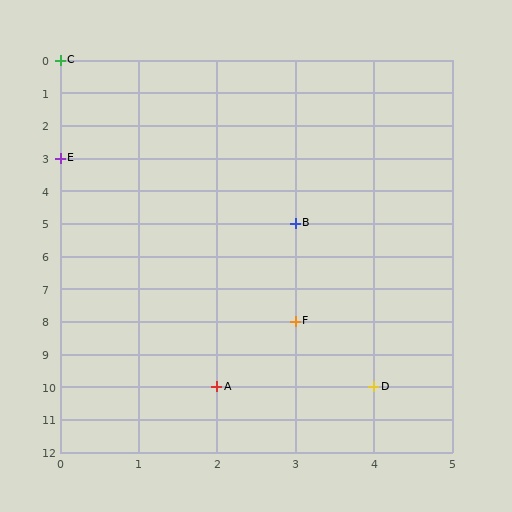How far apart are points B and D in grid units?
Points B and D are 1 column and 5 rows apart (about 5.1 grid units diagonally).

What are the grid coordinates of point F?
Point F is at grid coordinates (3, 8).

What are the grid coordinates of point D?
Point D is at grid coordinates (4, 10).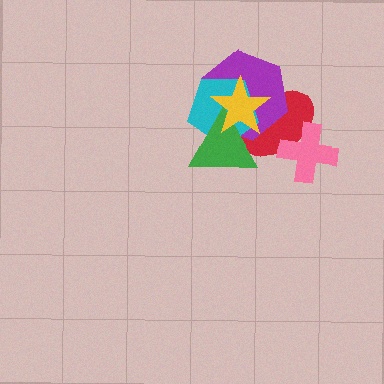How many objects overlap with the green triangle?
4 objects overlap with the green triangle.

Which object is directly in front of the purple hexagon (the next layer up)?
The cyan pentagon is directly in front of the purple hexagon.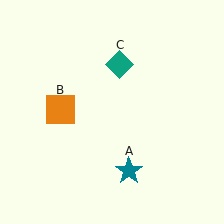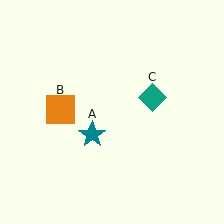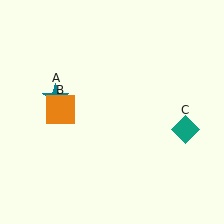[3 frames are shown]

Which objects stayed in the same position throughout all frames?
Orange square (object B) remained stationary.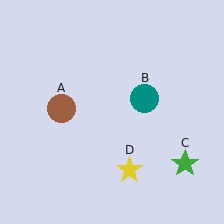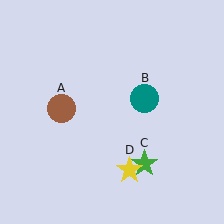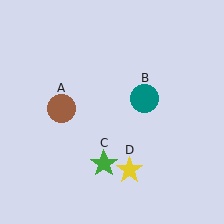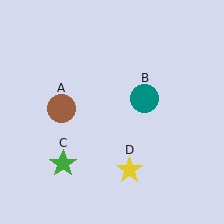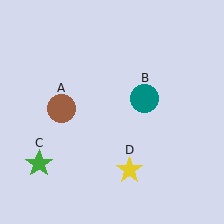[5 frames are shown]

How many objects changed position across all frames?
1 object changed position: green star (object C).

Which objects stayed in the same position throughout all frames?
Brown circle (object A) and teal circle (object B) and yellow star (object D) remained stationary.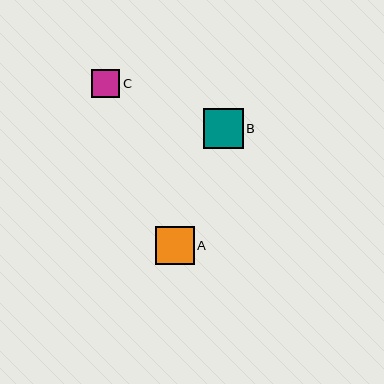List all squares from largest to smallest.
From largest to smallest: B, A, C.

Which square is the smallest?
Square C is the smallest with a size of approximately 29 pixels.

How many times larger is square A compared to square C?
Square A is approximately 1.3 times the size of square C.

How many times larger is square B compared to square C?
Square B is approximately 1.4 times the size of square C.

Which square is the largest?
Square B is the largest with a size of approximately 39 pixels.